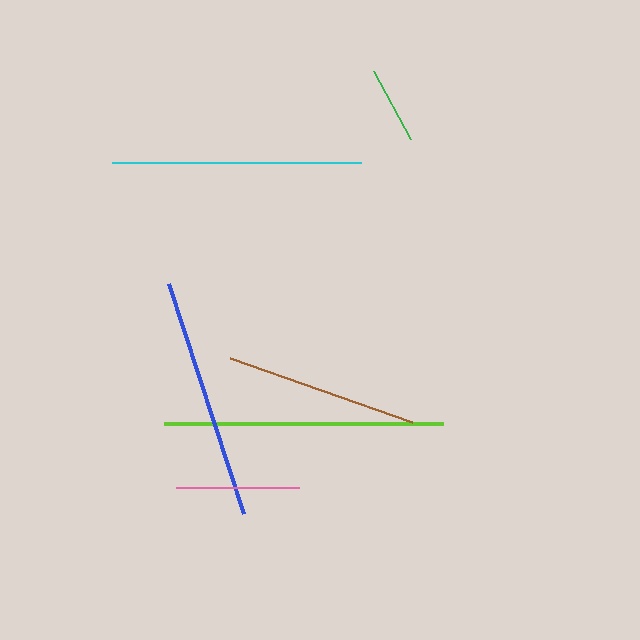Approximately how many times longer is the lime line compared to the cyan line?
The lime line is approximately 1.1 times the length of the cyan line.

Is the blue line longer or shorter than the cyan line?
The cyan line is longer than the blue line.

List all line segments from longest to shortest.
From longest to shortest: lime, cyan, blue, brown, pink, green.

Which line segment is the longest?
The lime line is the longest at approximately 280 pixels.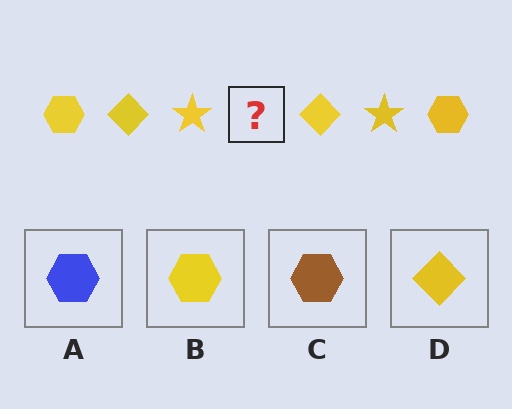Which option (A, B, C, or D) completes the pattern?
B.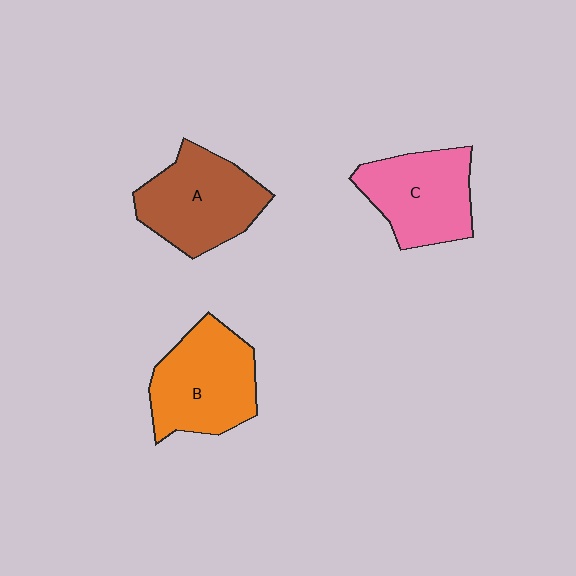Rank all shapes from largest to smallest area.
From largest to smallest: B (orange), A (brown), C (pink).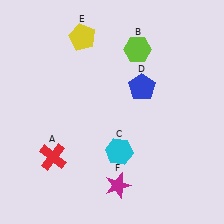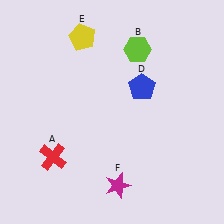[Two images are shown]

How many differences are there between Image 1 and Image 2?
There is 1 difference between the two images.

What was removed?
The cyan hexagon (C) was removed in Image 2.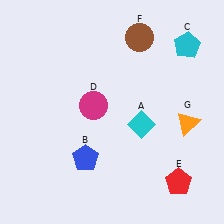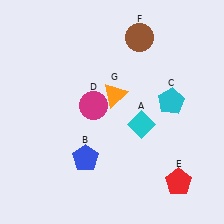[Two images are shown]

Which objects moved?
The objects that moved are: the cyan pentagon (C), the orange triangle (G).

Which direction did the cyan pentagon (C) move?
The cyan pentagon (C) moved down.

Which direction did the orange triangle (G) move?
The orange triangle (G) moved left.